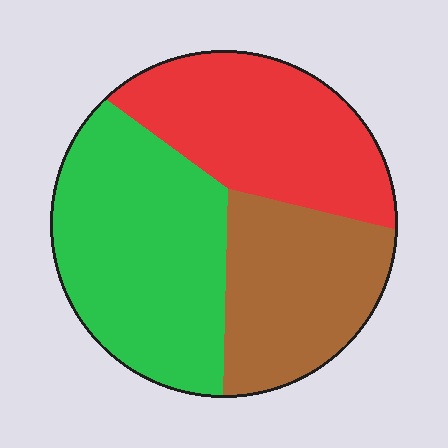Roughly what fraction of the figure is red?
Red covers roughly 30% of the figure.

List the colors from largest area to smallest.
From largest to smallest: green, red, brown.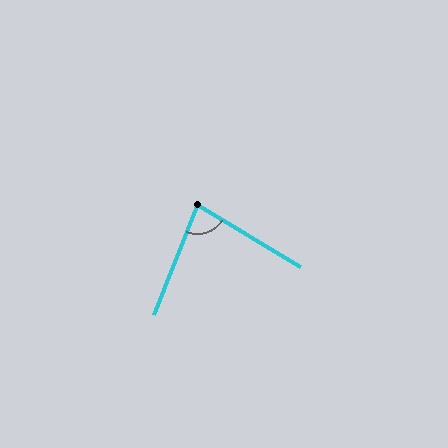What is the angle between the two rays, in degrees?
Approximately 80 degrees.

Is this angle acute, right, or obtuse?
It is acute.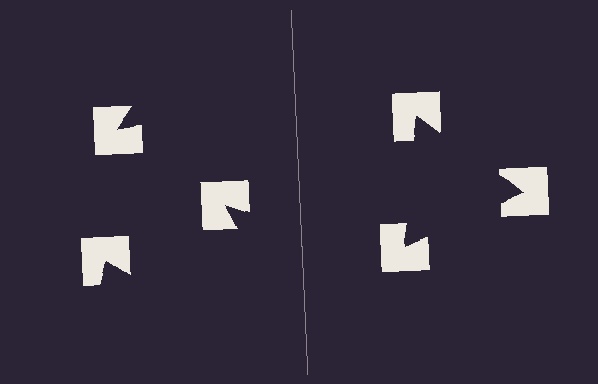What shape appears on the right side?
An illusory triangle.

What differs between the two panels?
The notched squares are positioned identically on both sides; only the wedge orientations differ. On the right they align to a triangle; on the left they are misaligned.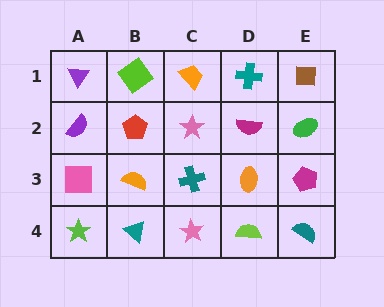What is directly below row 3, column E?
A teal semicircle.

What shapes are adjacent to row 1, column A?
A purple semicircle (row 2, column A), a lime diamond (row 1, column B).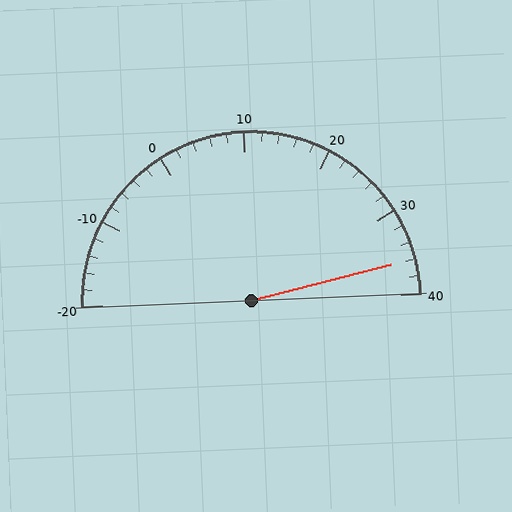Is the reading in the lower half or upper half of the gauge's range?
The reading is in the upper half of the range (-20 to 40).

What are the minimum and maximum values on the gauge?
The gauge ranges from -20 to 40.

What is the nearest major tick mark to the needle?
The nearest major tick mark is 40.